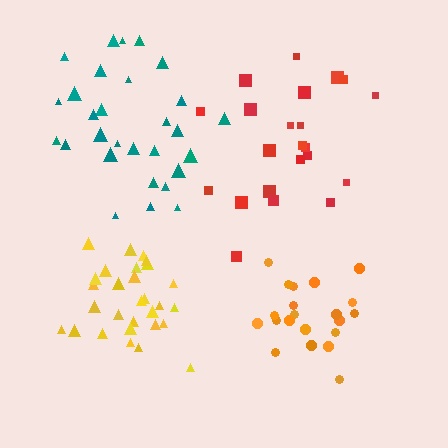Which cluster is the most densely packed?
Yellow.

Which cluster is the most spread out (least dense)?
Red.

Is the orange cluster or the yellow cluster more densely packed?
Yellow.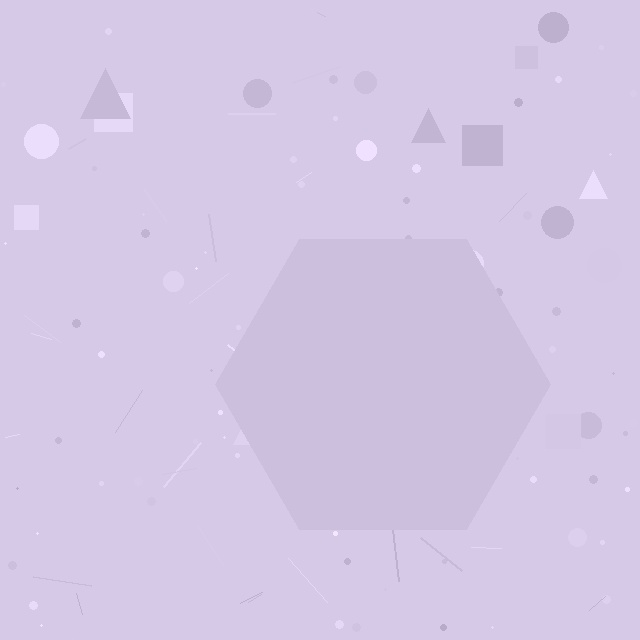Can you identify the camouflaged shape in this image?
The camouflaged shape is a hexagon.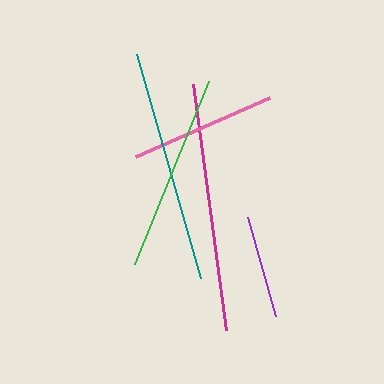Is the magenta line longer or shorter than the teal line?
The magenta line is longer than the teal line.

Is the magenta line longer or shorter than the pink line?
The magenta line is longer than the pink line.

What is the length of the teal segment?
The teal segment is approximately 233 pixels long.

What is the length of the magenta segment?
The magenta segment is approximately 248 pixels long.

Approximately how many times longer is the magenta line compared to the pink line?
The magenta line is approximately 1.7 times the length of the pink line.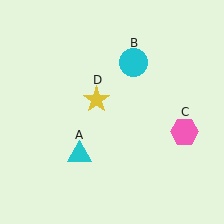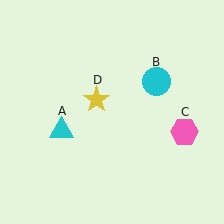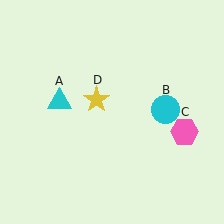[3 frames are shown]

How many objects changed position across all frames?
2 objects changed position: cyan triangle (object A), cyan circle (object B).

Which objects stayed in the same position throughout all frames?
Pink hexagon (object C) and yellow star (object D) remained stationary.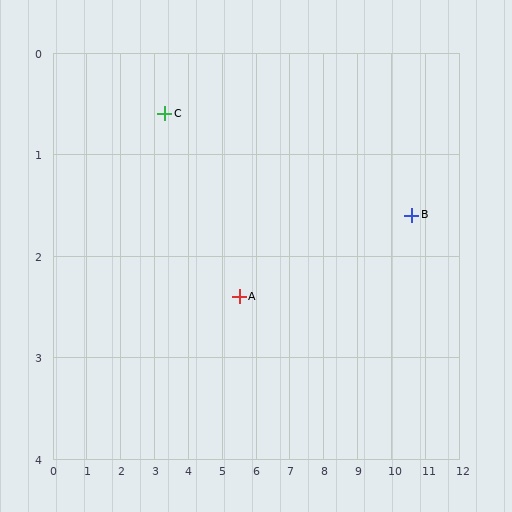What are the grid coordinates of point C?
Point C is at approximately (3.3, 0.6).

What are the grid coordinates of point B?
Point B is at approximately (10.6, 1.6).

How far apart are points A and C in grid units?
Points A and C are about 2.8 grid units apart.